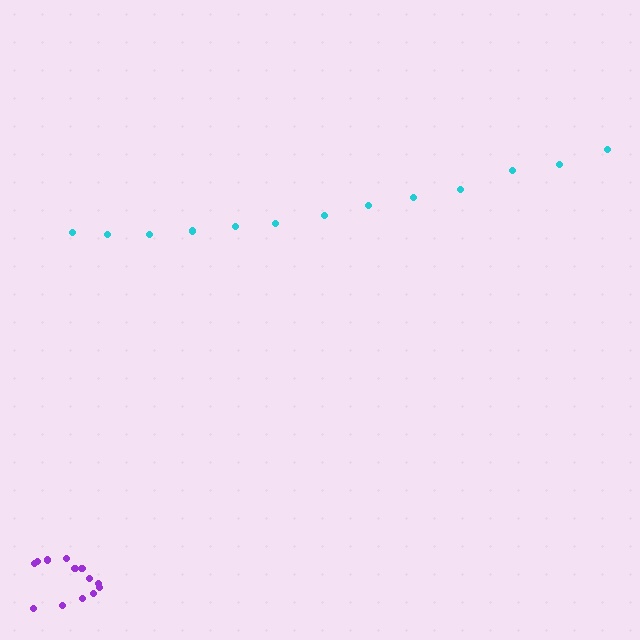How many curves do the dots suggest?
There are 2 distinct paths.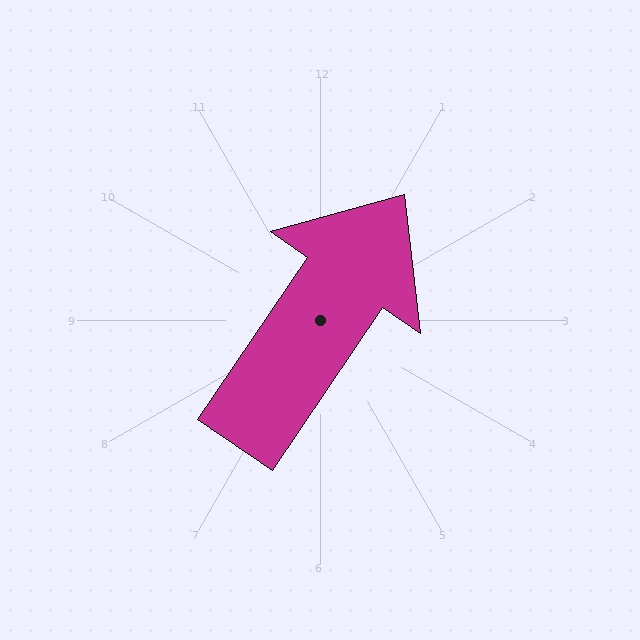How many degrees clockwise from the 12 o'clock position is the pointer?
Approximately 34 degrees.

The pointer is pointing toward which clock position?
Roughly 1 o'clock.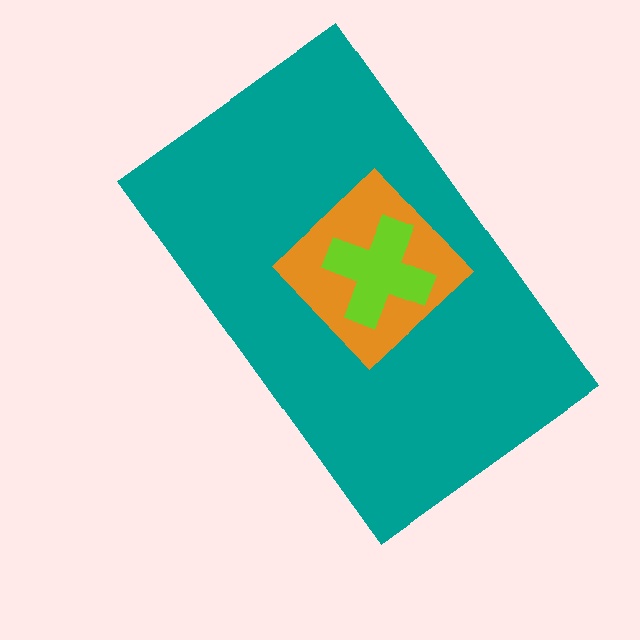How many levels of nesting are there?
3.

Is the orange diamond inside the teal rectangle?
Yes.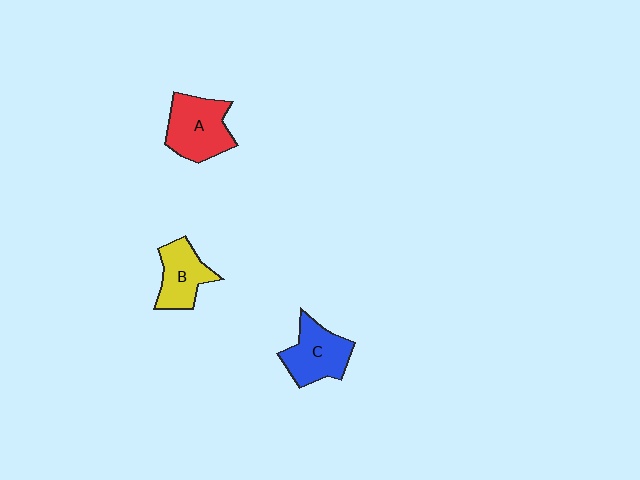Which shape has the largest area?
Shape A (red).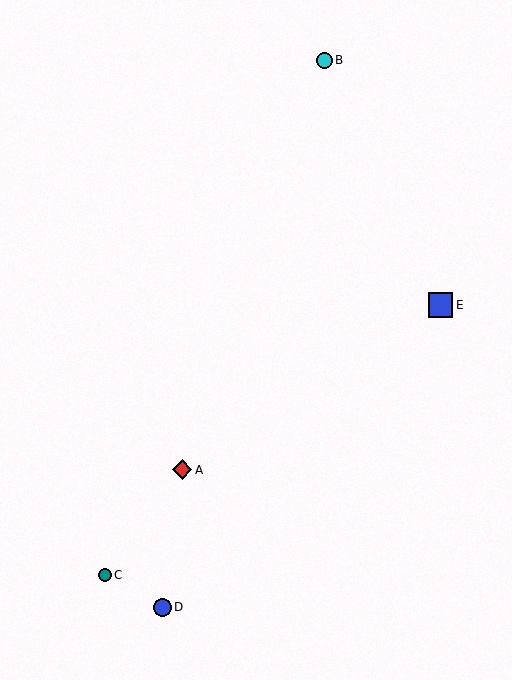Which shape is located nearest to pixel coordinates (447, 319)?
The blue square (labeled E) at (440, 305) is nearest to that location.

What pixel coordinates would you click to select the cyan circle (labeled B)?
Click at (324, 60) to select the cyan circle B.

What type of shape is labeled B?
Shape B is a cyan circle.